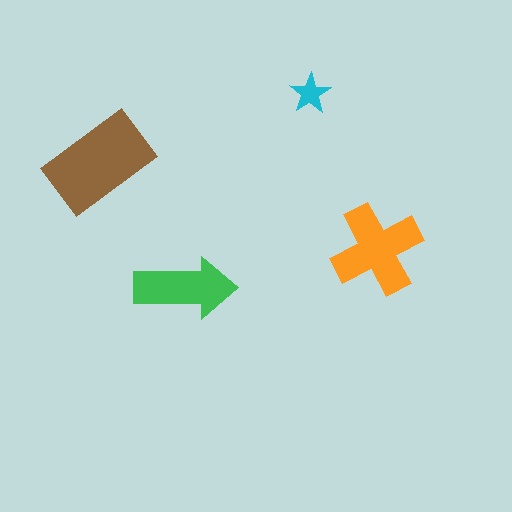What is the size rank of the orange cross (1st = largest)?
2nd.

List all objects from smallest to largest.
The cyan star, the green arrow, the orange cross, the brown rectangle.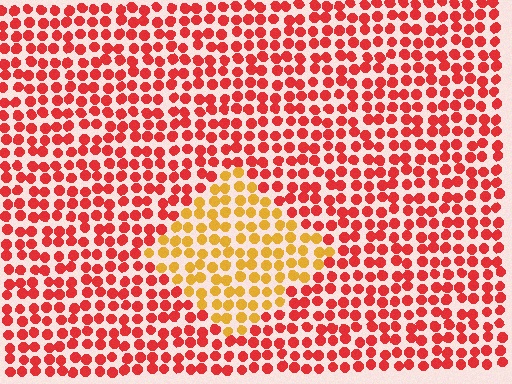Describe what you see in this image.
The image is filled with small red elements in a uniform arrangement. A diamond-shaped region is visible where the elements are tinted to a slightly different hue, forming a subtle color boundary.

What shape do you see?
I see a diamond.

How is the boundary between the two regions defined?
The boundary is defined purely by a slight shift in hue (about 44 degrees). Spacing, size, and orientation are identical on both sides.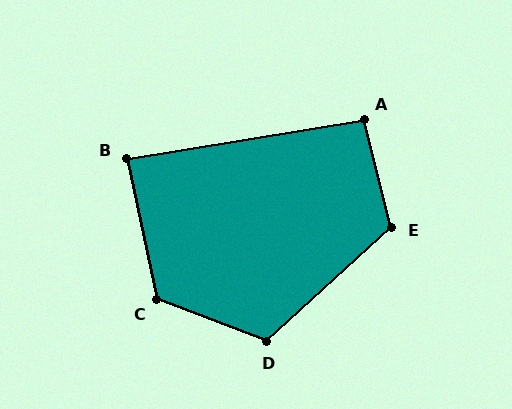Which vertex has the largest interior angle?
C, at approximately 123 degrees.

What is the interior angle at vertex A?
Approximately 95 degrees (obtuse).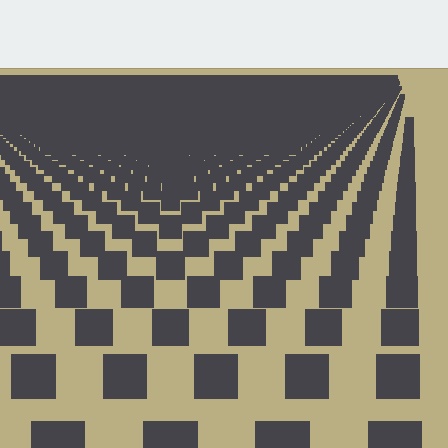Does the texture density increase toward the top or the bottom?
Density increases toward the top.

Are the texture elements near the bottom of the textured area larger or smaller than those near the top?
Larger. Near the bottom, elements are closer to the viewer and appear at a bigger on-screen size.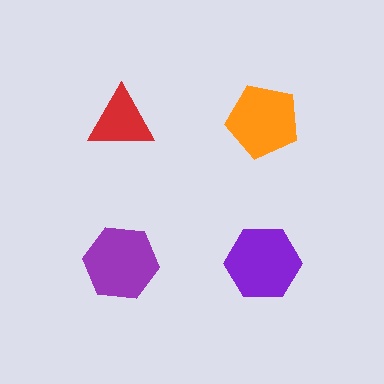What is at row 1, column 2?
An orange pentagon.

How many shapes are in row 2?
2 shapes.